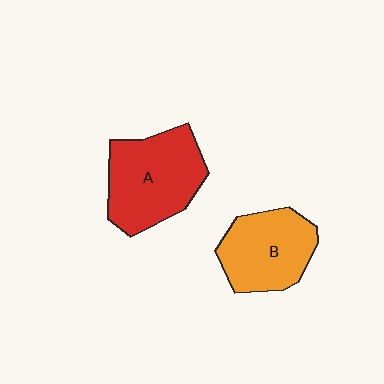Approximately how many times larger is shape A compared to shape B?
Approximately 1.2 times.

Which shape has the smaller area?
Shape B (orange).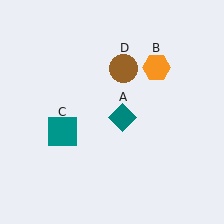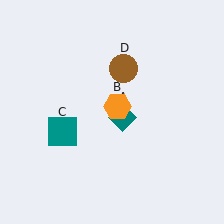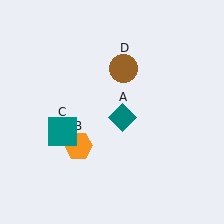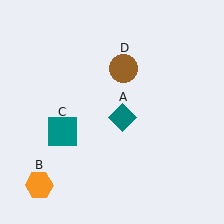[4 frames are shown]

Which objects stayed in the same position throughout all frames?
Teal diamond (object A) and teal square (object C) and brown circle (object D) remained stationary.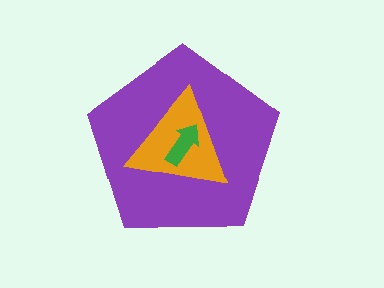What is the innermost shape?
The green arrow.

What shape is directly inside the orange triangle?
The green arrow.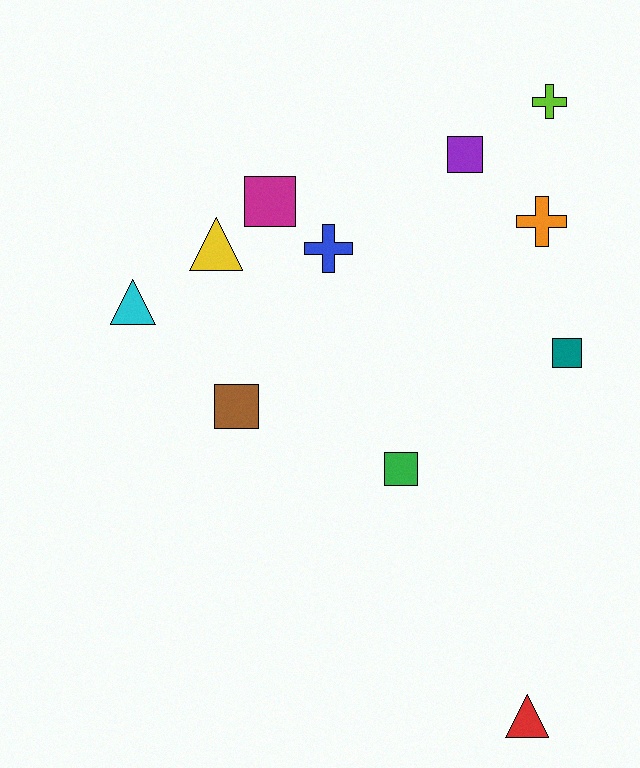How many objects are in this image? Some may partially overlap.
There are 11 objects.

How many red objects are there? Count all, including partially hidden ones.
There is 1 red object.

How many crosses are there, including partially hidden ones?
There are 3 crosses.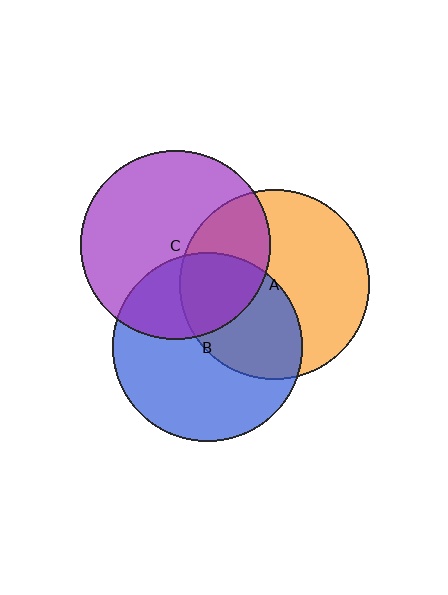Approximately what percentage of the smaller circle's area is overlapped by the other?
Approximately 40%.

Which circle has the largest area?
Circle A (orange).